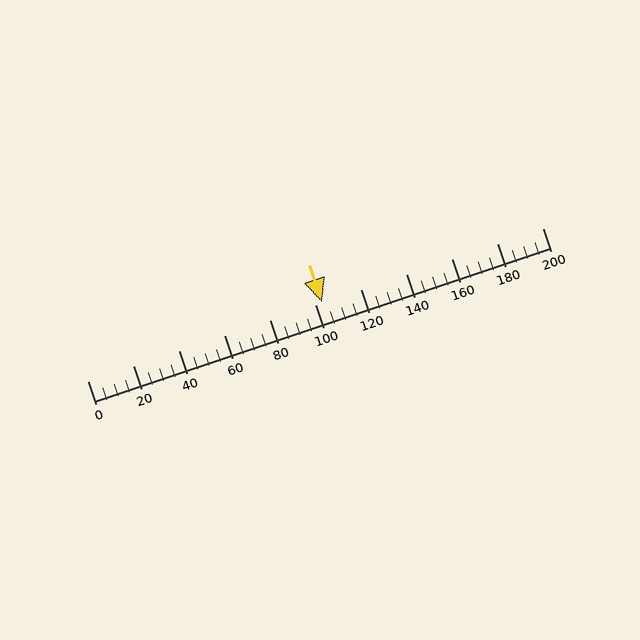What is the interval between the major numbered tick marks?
The major tick marks are spaced 20 units apart.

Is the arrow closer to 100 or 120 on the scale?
The arrow is closer to 100.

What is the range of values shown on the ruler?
The ruler shows values from 0 to 200.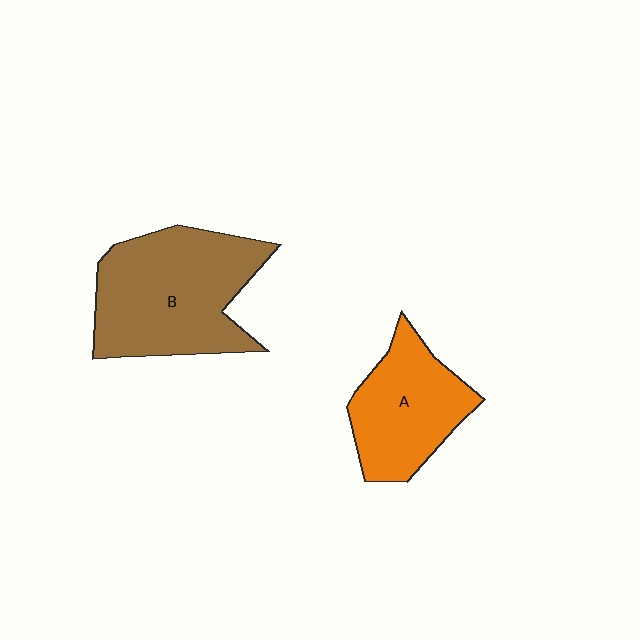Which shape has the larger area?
Shape B (brown).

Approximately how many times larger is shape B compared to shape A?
Approximately 1.5 times.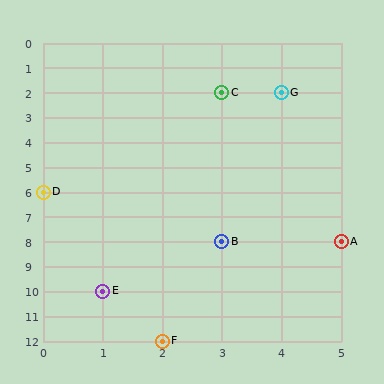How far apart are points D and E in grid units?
Points D and E are 1 column and 4 rows apart (about 4.1 grid units diagonally).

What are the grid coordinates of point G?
Point G is at grid coordinates (4, 2).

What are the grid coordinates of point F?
Point F is at grid coordinates (2, 12).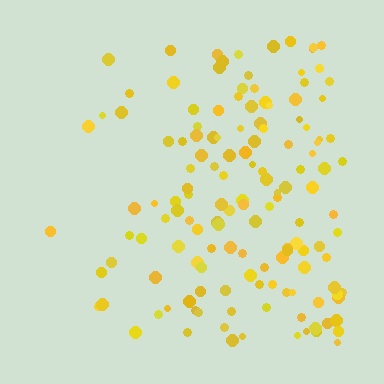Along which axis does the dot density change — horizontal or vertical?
Horizontal.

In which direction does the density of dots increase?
From left to right, with the right side densest.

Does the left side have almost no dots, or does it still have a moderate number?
Still a moderate number, just noticeably fewer than the right.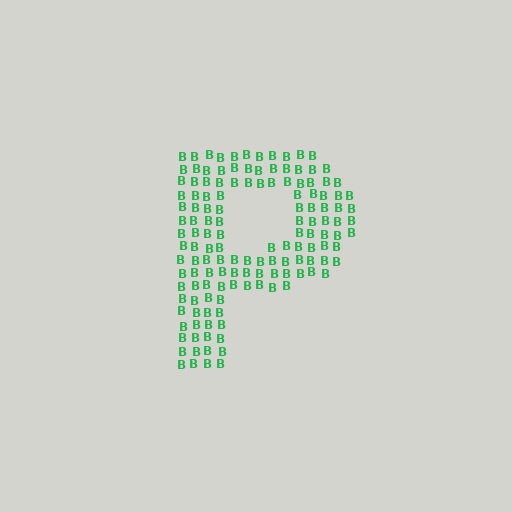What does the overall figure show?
The overall figure shows the letter P.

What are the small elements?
The small elements are letter B's.